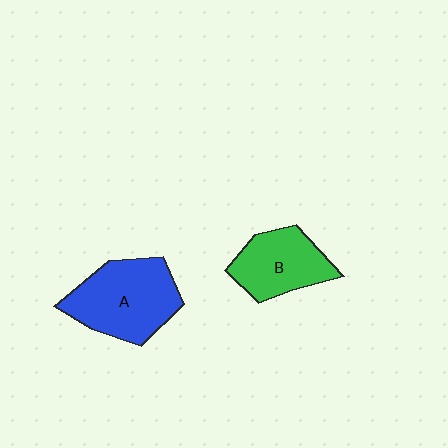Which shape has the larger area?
Shape A (blue).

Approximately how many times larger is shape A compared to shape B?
Approximately 1.4 times.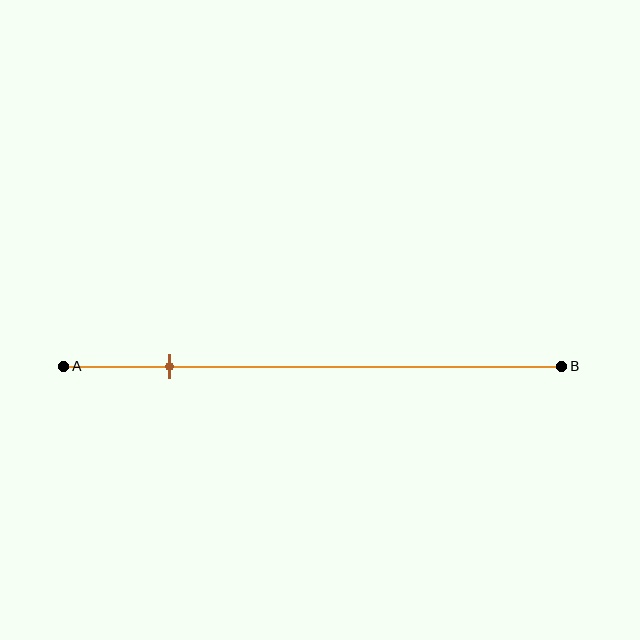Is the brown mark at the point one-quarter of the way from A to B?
No, the mark is at about 20% from A, not at the 25% one-quarter point.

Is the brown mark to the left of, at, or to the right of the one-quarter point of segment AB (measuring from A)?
The brown mark is to the left of the one-quarter point of segment AB.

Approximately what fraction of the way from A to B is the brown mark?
The brown mark is approximately 20% of the way from A to B.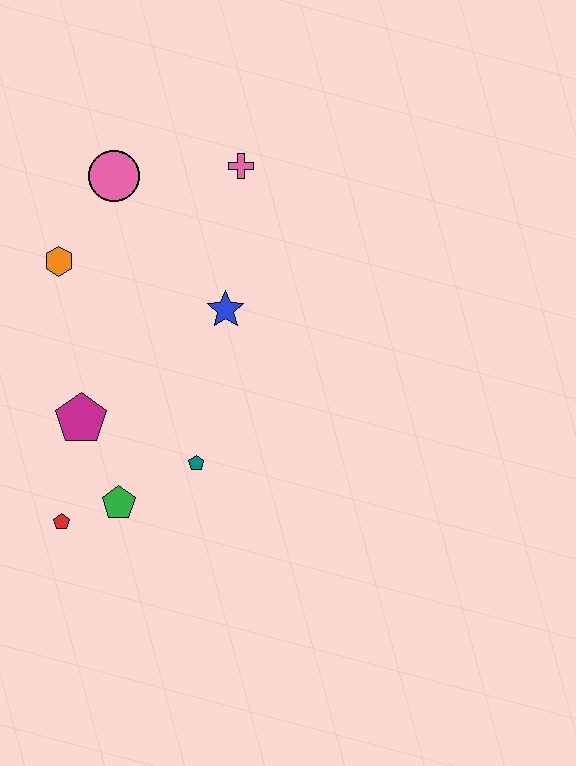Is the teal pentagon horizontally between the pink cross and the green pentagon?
Yes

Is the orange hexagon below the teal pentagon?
No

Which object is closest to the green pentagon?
The red pentagon is closest to the green pentagon.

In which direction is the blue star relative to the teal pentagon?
The blue star is above the teal pentagon.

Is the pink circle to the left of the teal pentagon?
Yes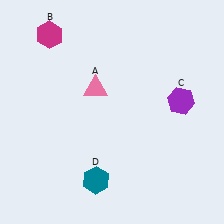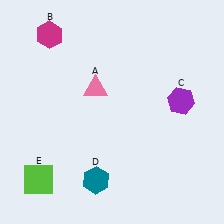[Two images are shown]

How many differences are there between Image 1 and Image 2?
There is 1 difference between the two images.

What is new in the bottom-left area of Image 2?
A lime square (E) was added in the bottom-left area of Image 2.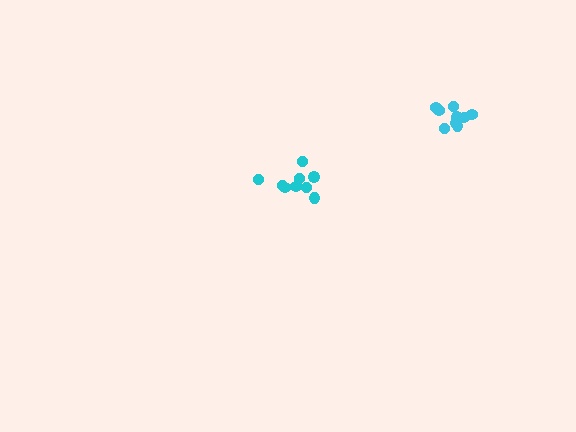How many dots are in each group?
Group 1: 9 dots, Group 2: 9 dots (18 total).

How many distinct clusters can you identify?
There are 2 distinct clusters.